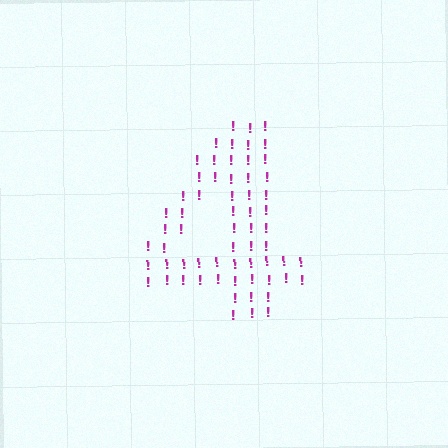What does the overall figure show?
The overall figure shows the digit 4.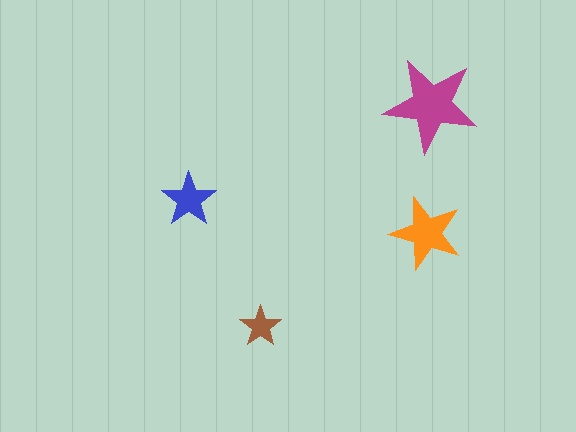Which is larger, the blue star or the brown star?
The blue one.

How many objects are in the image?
There are 4 objects in the image.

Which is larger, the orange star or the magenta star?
The magenta one.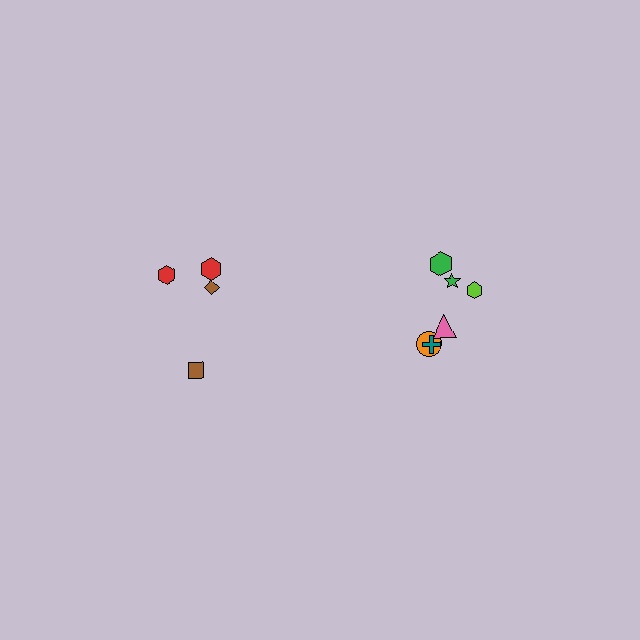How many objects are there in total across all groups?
There are 10 objects.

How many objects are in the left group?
There are 4 objects.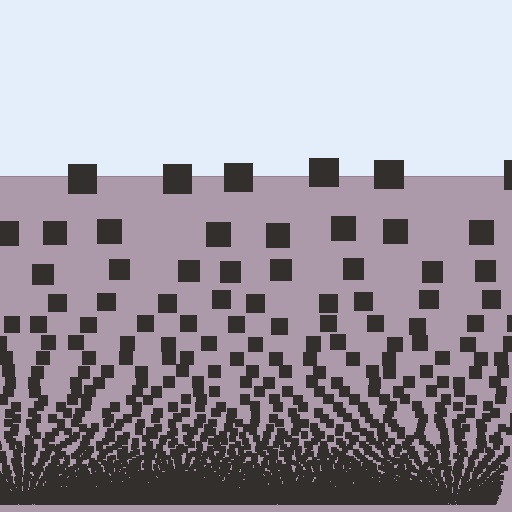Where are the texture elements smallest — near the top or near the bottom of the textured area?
Near the bottom.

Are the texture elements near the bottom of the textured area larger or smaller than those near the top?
Smaller. The gradient is inverted — elements near the bottom are smaller and denser.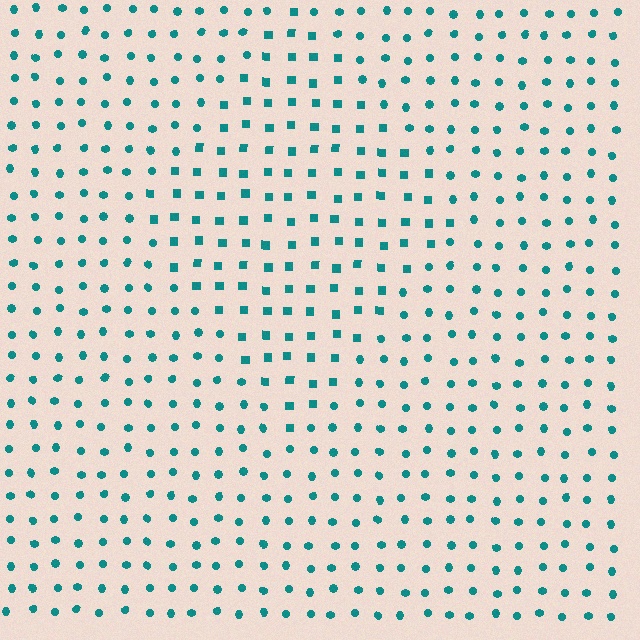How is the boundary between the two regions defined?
The boundary is defined by a change in element shape: squares inside vs. circles outside. All elements share the same color and spacing.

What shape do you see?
I see a diamond.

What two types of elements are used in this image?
The image uses squares inside the diamond region and circles outside it.